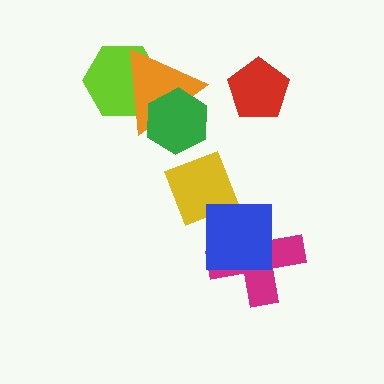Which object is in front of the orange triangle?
The green hexagon is in front of the orange triangle.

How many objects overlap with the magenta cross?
1 object overlaps with the magenta cross.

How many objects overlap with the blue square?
2 objects overlap with the blue square.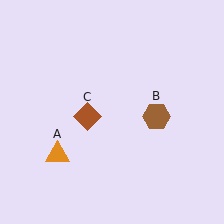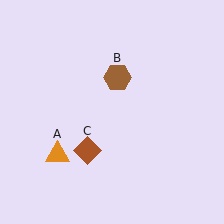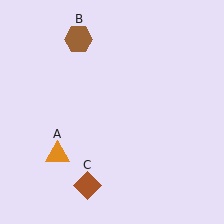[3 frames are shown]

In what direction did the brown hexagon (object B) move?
The brown hexagon (object B) moved up and to the left.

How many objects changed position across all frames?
2 objects changed position: brown hexagon (object B), brown diamond (object C).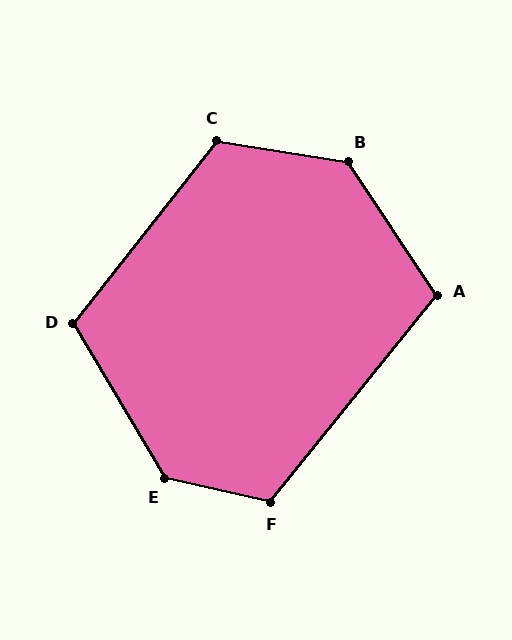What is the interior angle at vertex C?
Approximately 119 degrees (obtuse).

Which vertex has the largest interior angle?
E, at approximately 133 degrees.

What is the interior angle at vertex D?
Approximately 111 degrees (obtuse).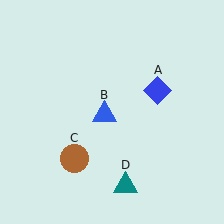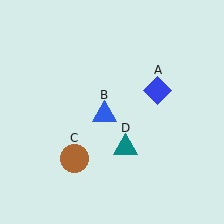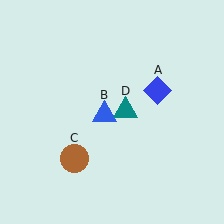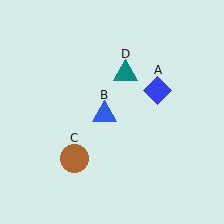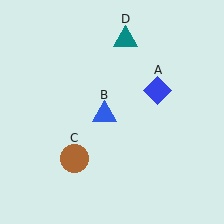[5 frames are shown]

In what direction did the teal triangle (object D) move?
The teal triangle (object D) moved up.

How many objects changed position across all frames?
1 object changed position: teal triangle (object D).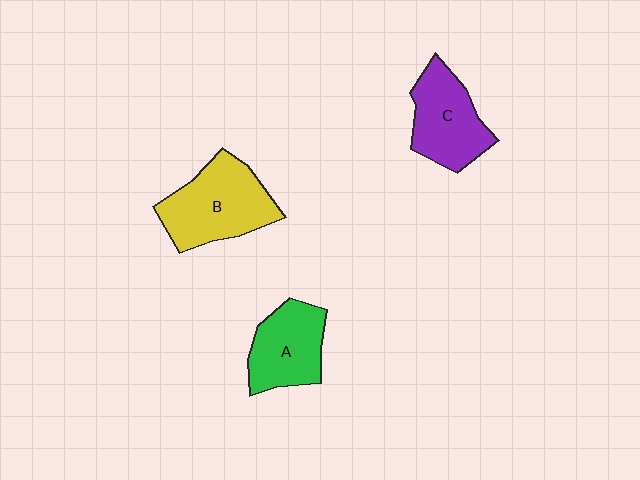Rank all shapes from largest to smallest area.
From largest to smallest: B (yellow), C (purple), A (green).